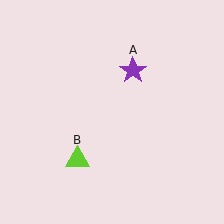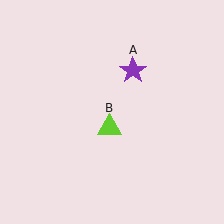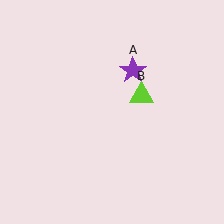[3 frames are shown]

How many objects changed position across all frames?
1 object changed position: lime triangle (object B).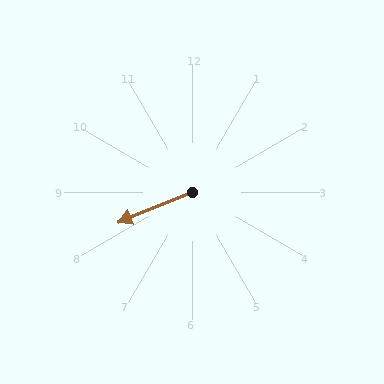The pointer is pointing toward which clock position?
Roughly 8 o'clock.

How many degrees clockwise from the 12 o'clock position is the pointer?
Approximately 248 degrees.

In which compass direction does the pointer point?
West.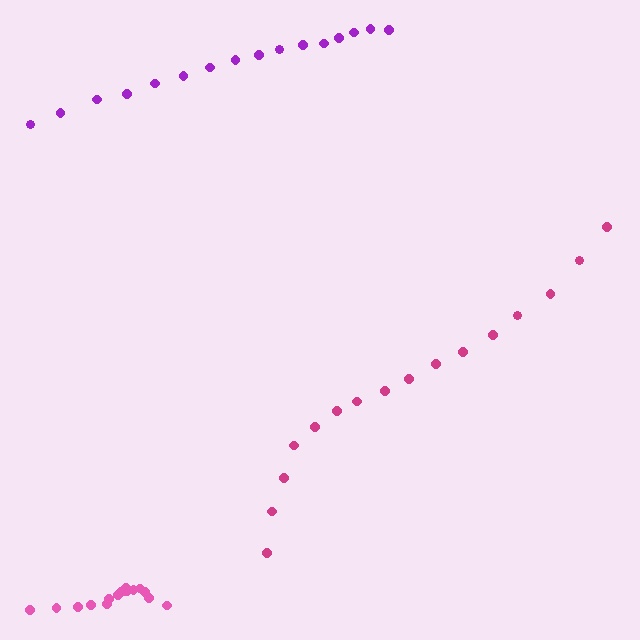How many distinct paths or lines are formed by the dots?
There are 3 distinct paths.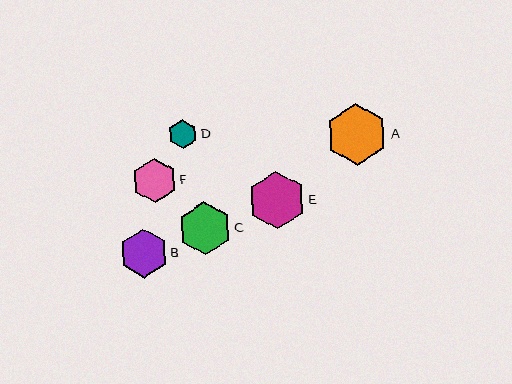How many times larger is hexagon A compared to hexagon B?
Hexagon A is approximately 1.3 times the size of hexagon B.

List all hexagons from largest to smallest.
From largest to smallest: A, E, C, B, F, D.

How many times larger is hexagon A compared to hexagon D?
Hexagon A is approximately 2.1 times the size of hexagon D.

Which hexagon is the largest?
Hexagon A is the largest with a size of approximately 61 pixels.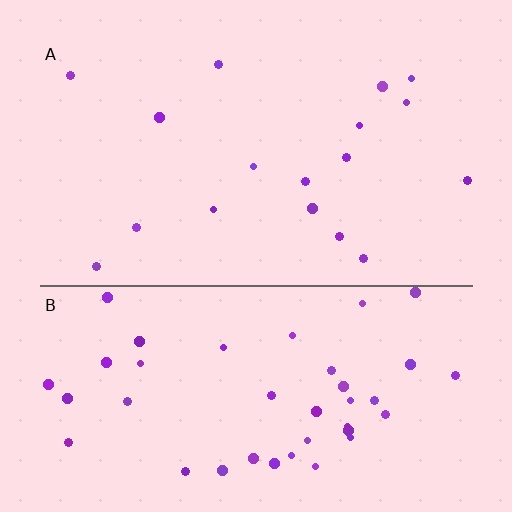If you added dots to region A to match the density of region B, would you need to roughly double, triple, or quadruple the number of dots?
Approximately double.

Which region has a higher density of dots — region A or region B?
B (the bottom).